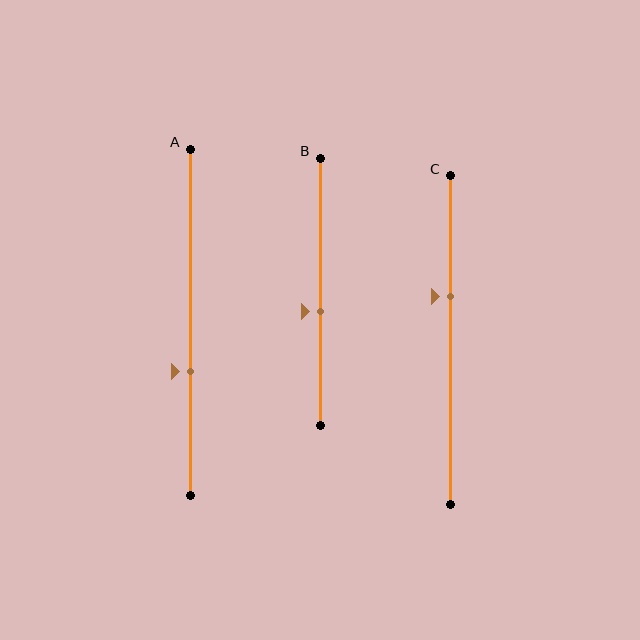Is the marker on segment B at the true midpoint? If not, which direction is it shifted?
No, the marker on segment B is shifted downward by about 7% of the segment length.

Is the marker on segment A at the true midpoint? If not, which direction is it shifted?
No, the marker on segment A is shifted downward by about 14% of the segment length.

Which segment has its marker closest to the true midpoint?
Segment B has its marker closest to the true midpoint.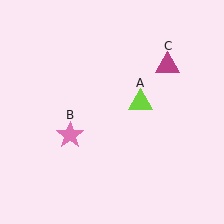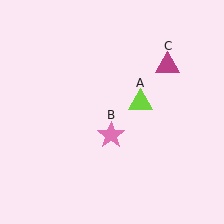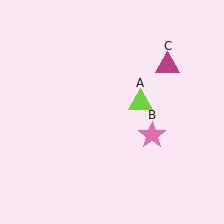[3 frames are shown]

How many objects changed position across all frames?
1 object changed position: pink star (object B).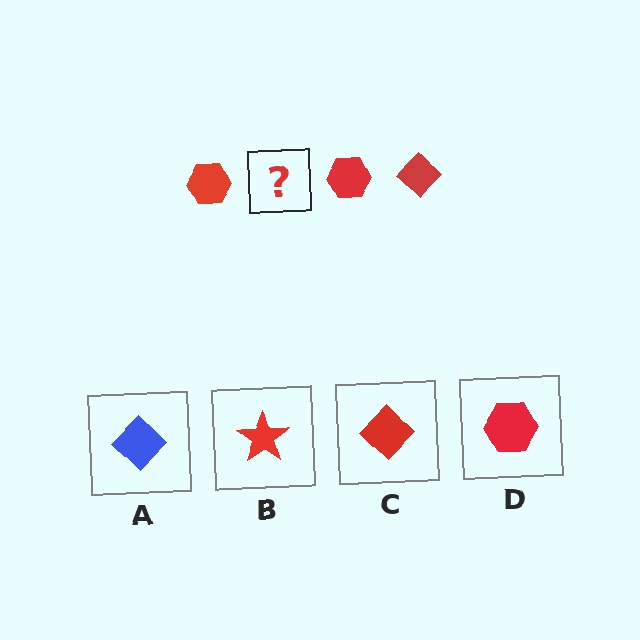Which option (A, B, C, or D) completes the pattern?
C.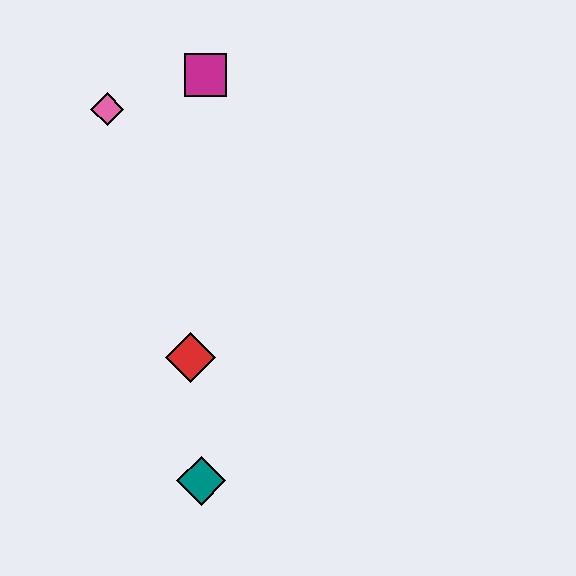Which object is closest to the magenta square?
The pink diamond is closest to the magenta square.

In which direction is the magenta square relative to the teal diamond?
The magenta square is above the teal diamond.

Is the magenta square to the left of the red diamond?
No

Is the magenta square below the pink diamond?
No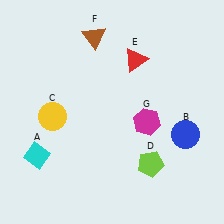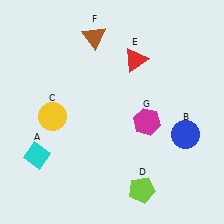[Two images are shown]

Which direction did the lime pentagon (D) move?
The lime pentagon (D) moved down.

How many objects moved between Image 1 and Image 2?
1 object moved between the two images.